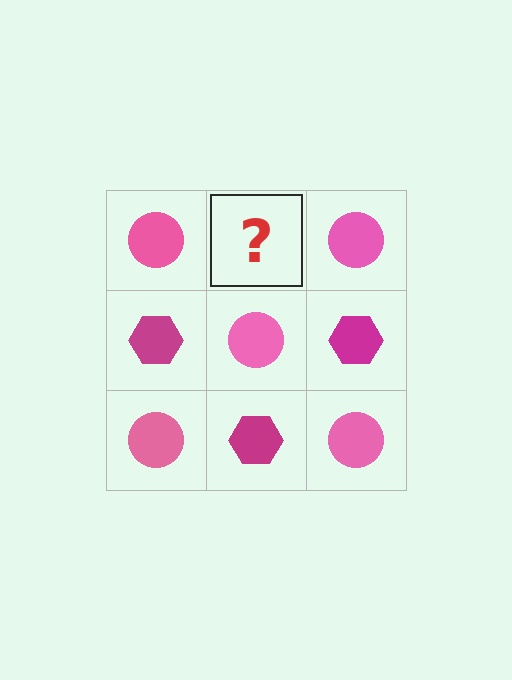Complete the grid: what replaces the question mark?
The question mark should be replaced with a magenta hexagon.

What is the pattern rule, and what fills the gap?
The rule is that it alternates pink circle and magenta hexagon in a checkerboard pattern. The gap should be filled with a magenta hexagon.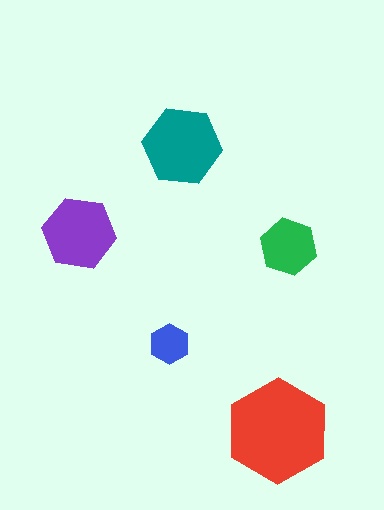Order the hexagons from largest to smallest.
the red one, the teal one, the purple one, the green one, the blue one.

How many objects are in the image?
There are 5 objects in the image.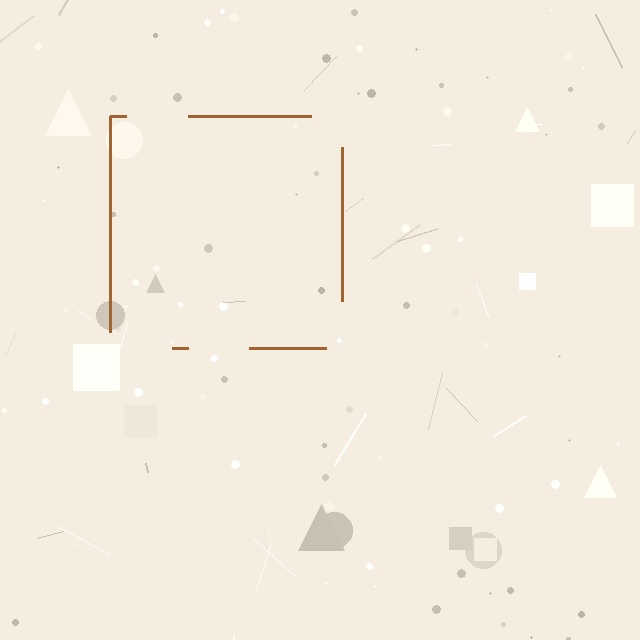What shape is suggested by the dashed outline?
The dashed outline suggests a square.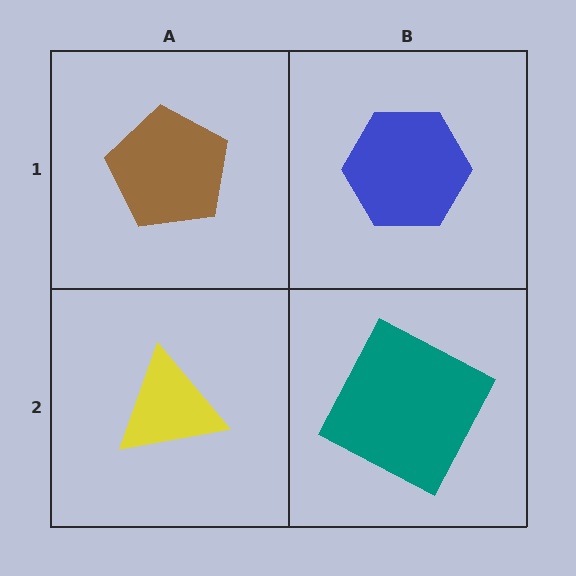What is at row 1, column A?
A brown pentagon.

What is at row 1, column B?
A blue hexagon.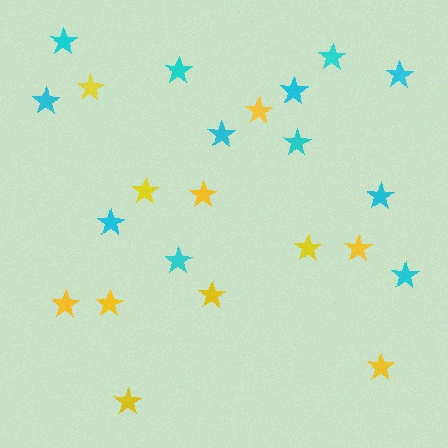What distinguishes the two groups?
There are 2 groups: one group of yellow stars (11) and one group of cyan stars (12).